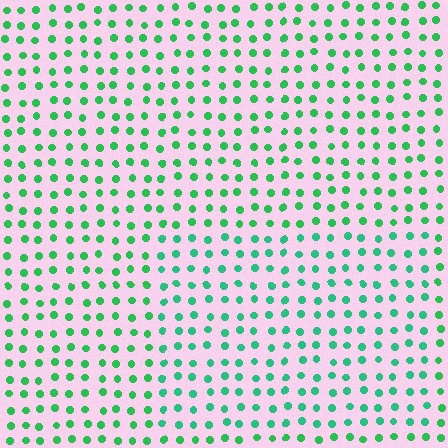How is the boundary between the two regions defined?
The boundary is defined purely by a slight shift in hue (about 19 degrees). Spacing, size, and orientation are identical on both sides.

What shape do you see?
I see a rectangle.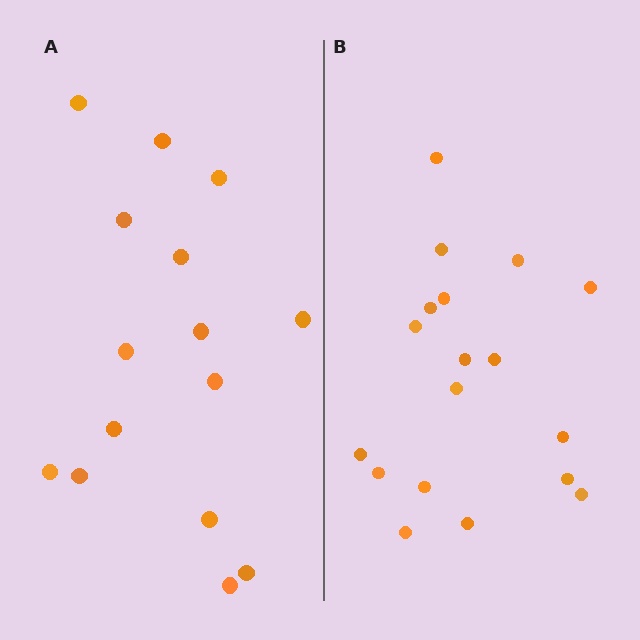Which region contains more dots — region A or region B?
Region B (the right region) has more dots.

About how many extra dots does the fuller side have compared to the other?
Region B has just a few more — roughly 2 or 3 more dots than region A.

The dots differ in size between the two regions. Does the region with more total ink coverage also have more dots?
No. Region A has more total ink coverage because its dots are larger, but region B actually contains more individual dots. Total area can be misleading — the number of items is what matters here.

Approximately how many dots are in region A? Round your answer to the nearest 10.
About 20 dots. (The exact count is 15, which rounds to 20.)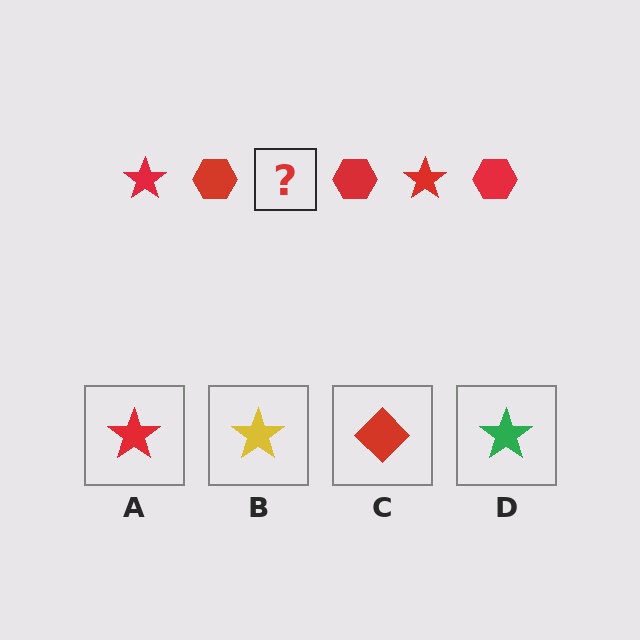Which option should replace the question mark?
Option A.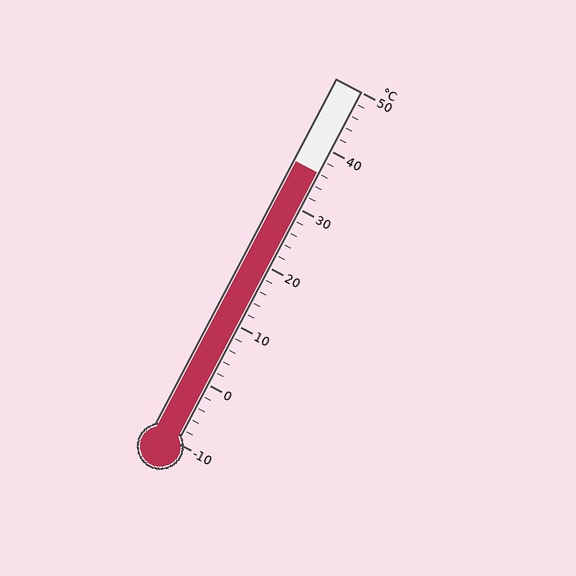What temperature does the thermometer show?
The thermometer shows approximately 36°C.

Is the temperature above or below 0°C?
The temperature is above 0°C.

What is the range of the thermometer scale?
The thermometer scale ranges from -10°C to 50°C.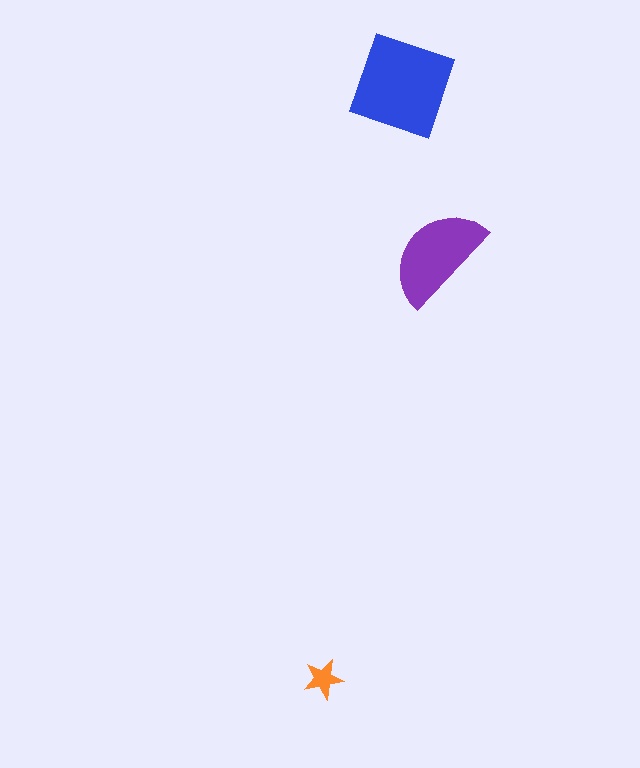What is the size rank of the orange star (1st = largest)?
3rd.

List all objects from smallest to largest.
The orange star, the purple semicircle, the blue diamond.